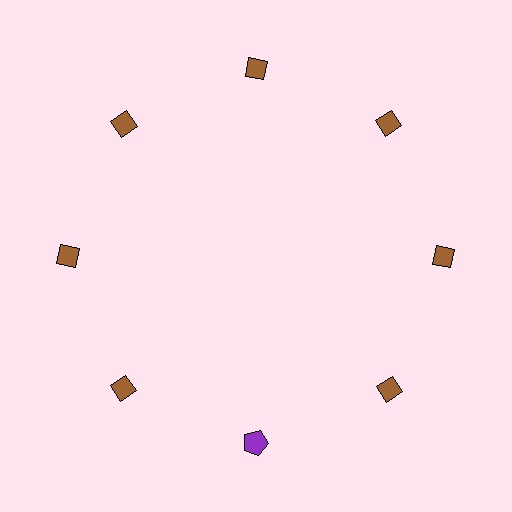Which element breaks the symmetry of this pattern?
The purple pentagon at roughly the 6 o'clock position breaks the symmetry. All other shapes are brown diamonds.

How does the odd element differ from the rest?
It differs in both color (purple instead of brown) and shape (pentagon instead of diamond).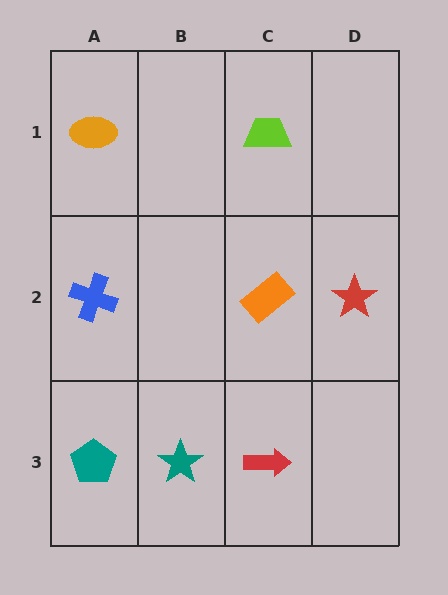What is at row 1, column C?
A lime trapezoid.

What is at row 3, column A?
A teal pentagon.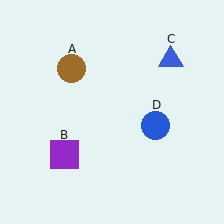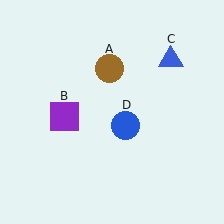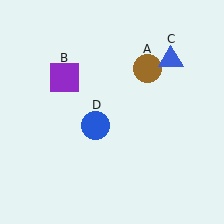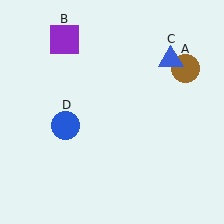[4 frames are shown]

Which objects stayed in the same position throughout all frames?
Blue triangle (object C) remained stationary.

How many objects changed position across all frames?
3 objects changed position: brown circle (object A), purple square (object B), blue circle (object D).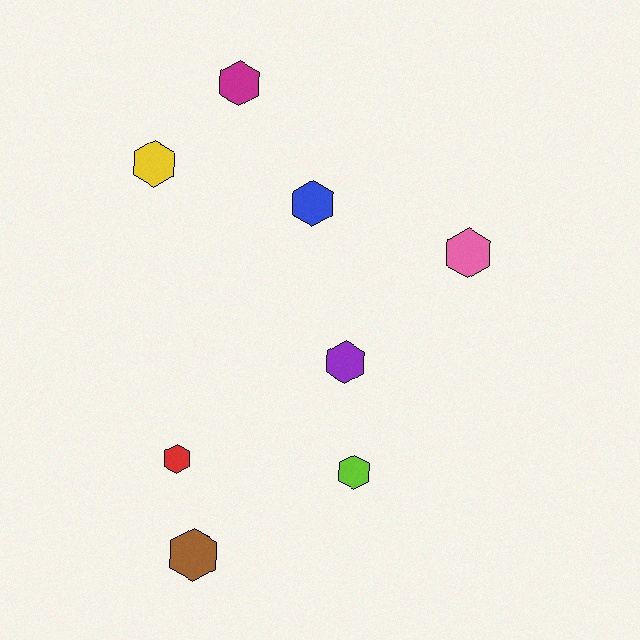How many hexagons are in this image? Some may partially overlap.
There are 8 hexagons.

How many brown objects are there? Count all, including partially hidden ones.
There is 1 brown object.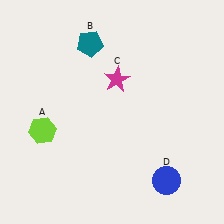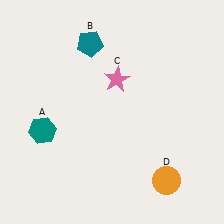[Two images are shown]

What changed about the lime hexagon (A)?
In Image 1, A is lime. In Image 2, it changed to teal.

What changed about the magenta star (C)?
In Image 1, C is magenta. In Image 2, it changed to pink.